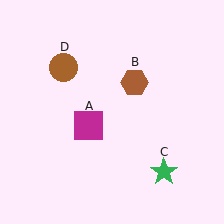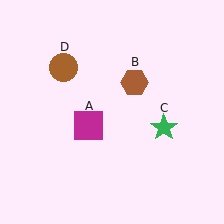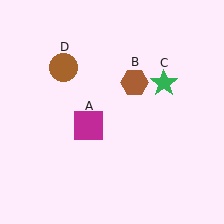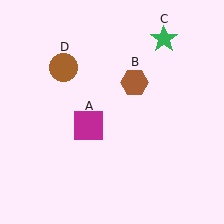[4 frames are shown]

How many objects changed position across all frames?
1 object changed position: green star (object C).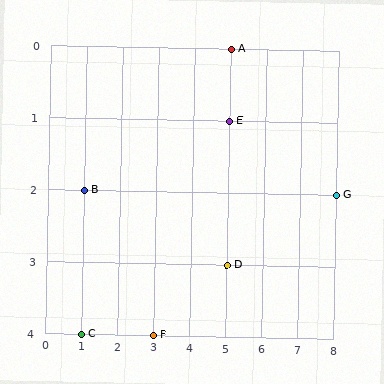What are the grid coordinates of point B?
Point B is at grid coordinates (1, 2).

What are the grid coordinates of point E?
Point E is at grid coordinates (5, 1).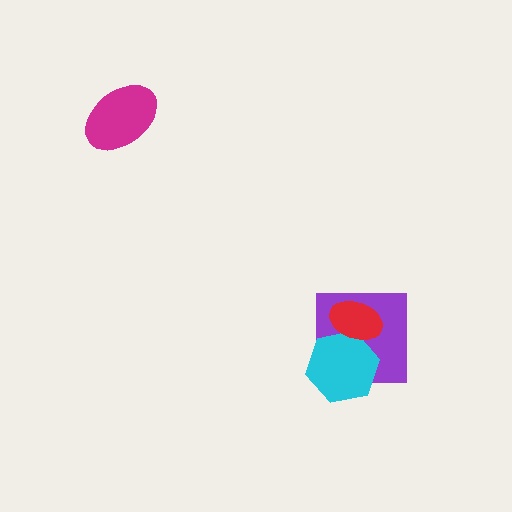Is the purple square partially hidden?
Yes, it is partially covered by another shape.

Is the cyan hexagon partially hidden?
Yes, it is partially covered by another shape.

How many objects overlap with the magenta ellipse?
0 objects overlap with the magenta ellipse.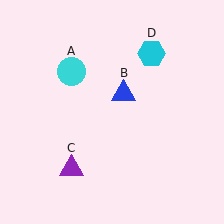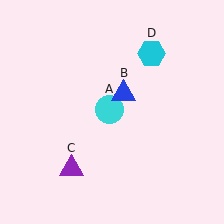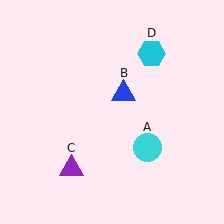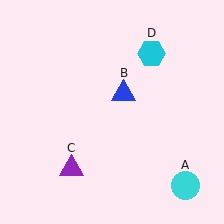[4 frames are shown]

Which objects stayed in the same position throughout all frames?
Blue triangle (object B) and purple triangle (object C) and cyan hexagon (object D) remained stationary.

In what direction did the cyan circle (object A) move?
The cyan circle (object A) moved down and to the right.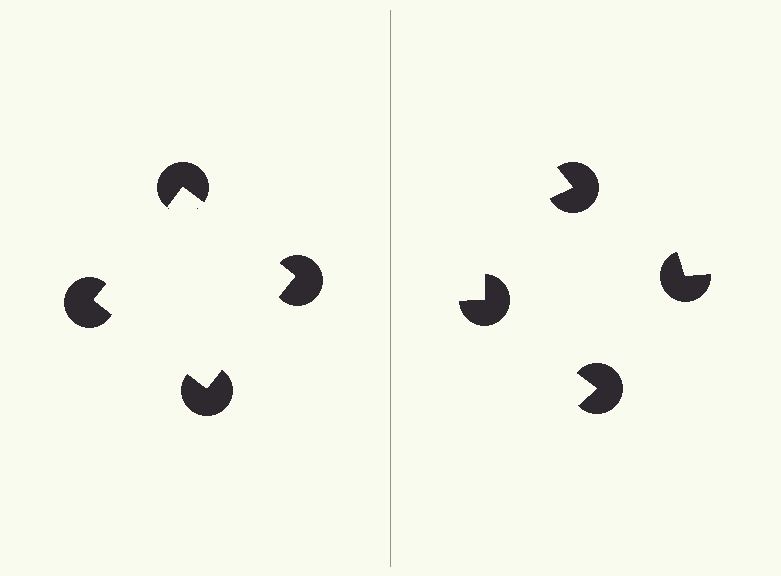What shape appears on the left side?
An illusory square.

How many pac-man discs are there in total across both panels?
8 — 4 on each side.